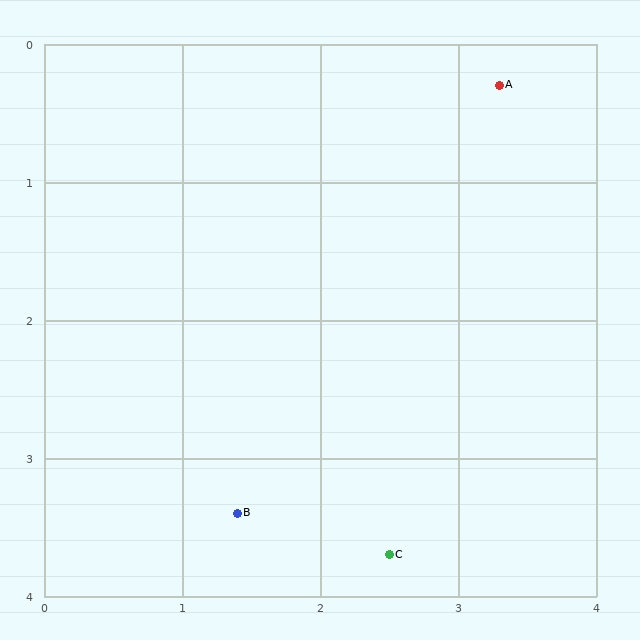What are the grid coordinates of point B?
Point B is at approximately (1.4, 3.4).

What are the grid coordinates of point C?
Point C is at approximately (2.5, 3.7).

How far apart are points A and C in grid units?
Points A and C are about 3.5 grid units apart.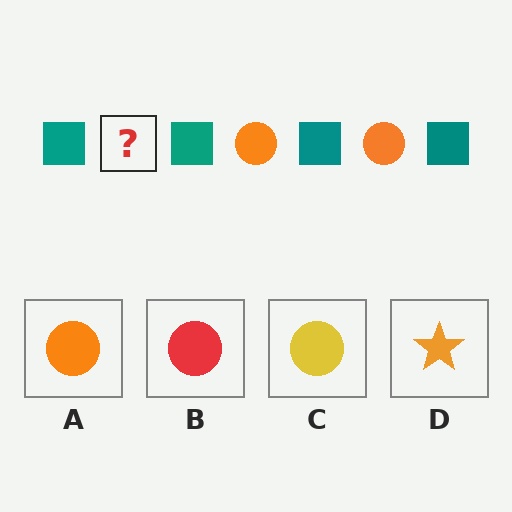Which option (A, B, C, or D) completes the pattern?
A.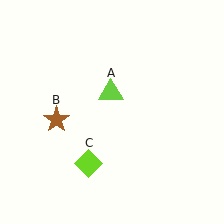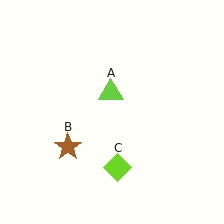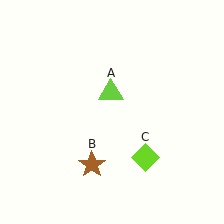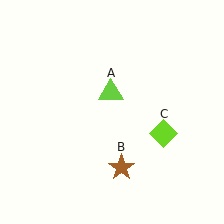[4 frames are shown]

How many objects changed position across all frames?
2 objects changed position: brown star (object B), lime diamond (object C).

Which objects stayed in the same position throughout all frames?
Lime triangle (object A) remained stationary.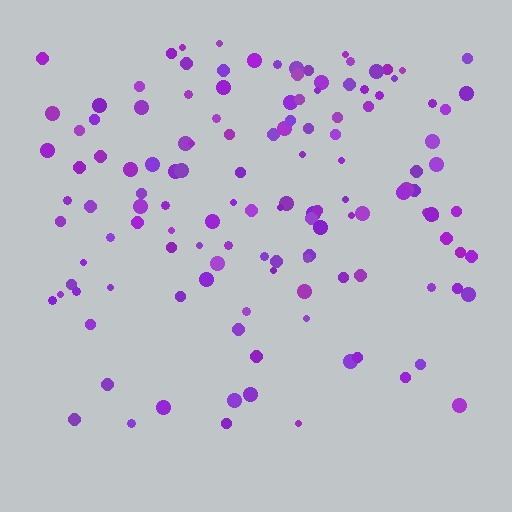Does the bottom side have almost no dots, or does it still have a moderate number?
Still a moderate number, just noticeably fewer than the top.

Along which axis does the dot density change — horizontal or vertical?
Vertical.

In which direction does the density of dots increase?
From bottom to top, with the top side densest.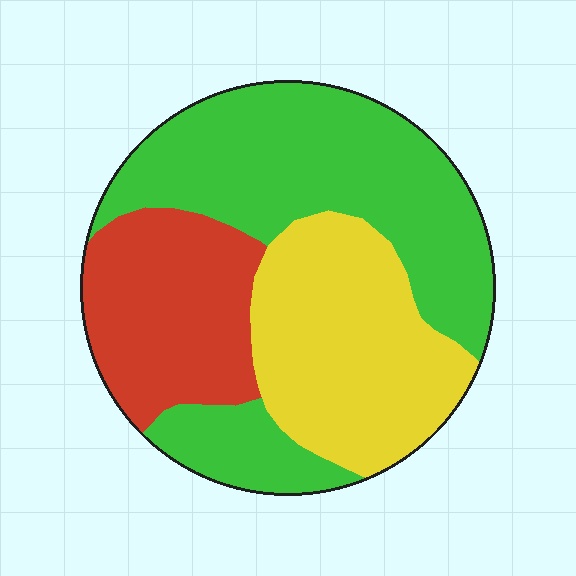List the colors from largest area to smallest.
From largest to smallest: green, yellow, red.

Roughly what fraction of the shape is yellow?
Yellow covers roughly 30% of the shape.